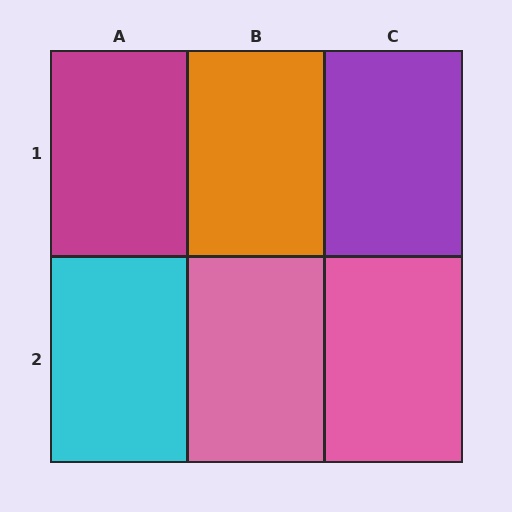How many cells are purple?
1 cell is purple.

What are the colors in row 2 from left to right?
Cyan, pink, pink.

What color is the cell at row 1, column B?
Orange.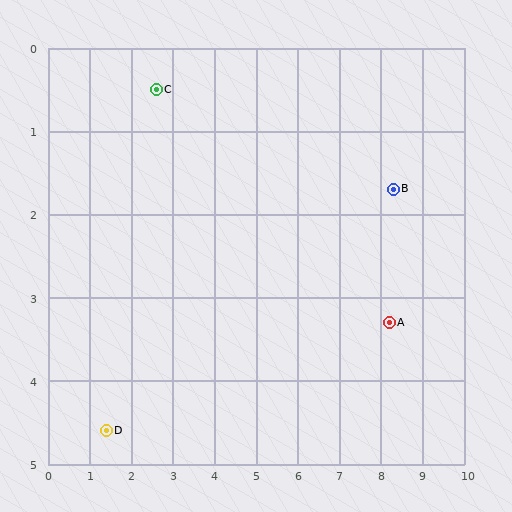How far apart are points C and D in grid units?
Points C and D are about 4.3 grid units apart.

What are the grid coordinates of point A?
Point A is at approximately (8.2, 3.3).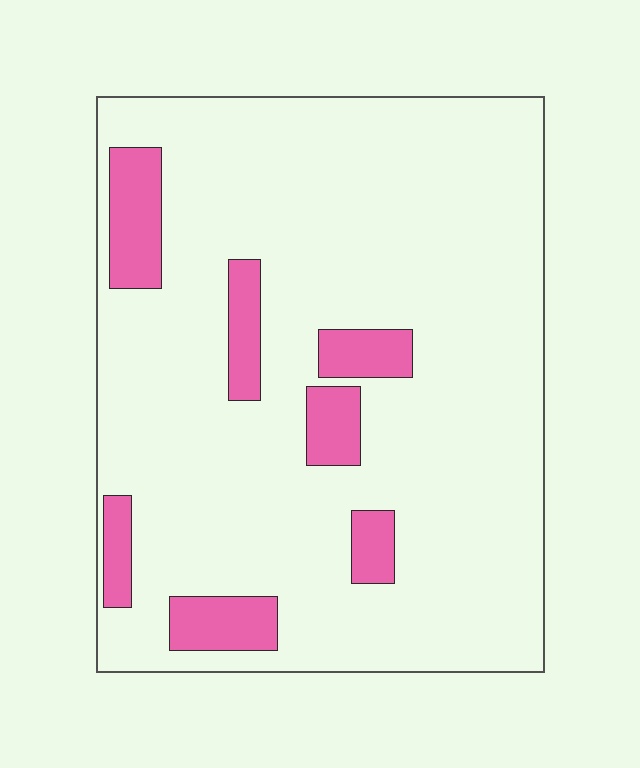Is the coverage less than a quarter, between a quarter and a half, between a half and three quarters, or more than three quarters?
Less than a quarter.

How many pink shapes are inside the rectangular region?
7.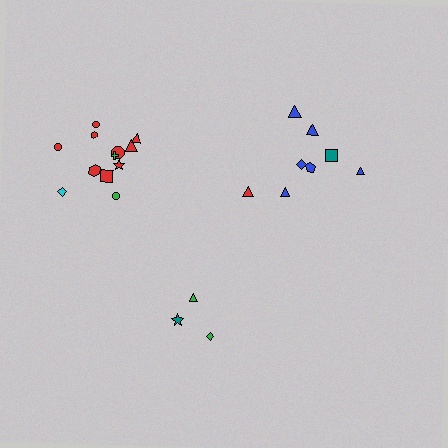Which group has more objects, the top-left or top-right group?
The top-left group.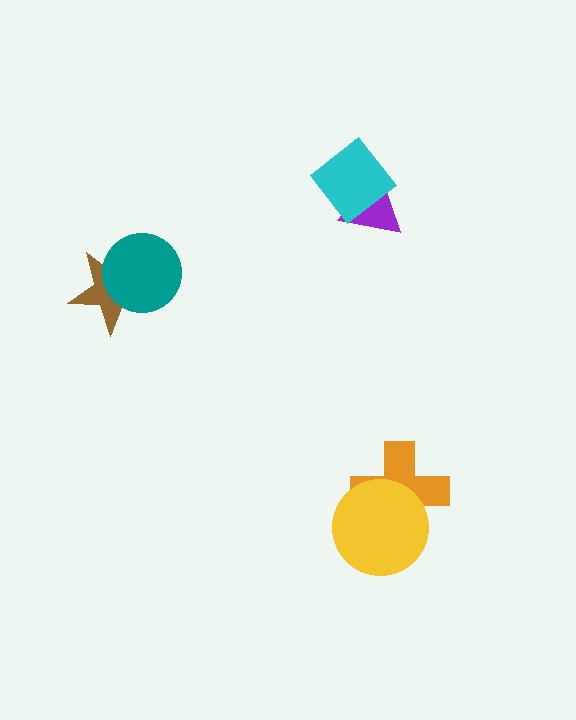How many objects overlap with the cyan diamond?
1 object overlaps with the cyan diamond.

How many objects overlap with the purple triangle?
1 object overlaps with the purple triangle.